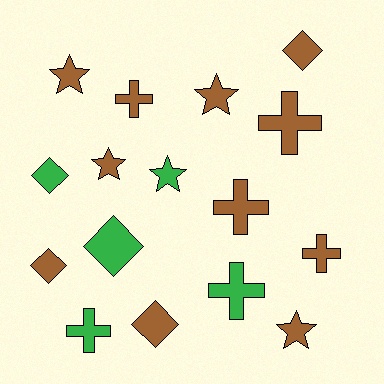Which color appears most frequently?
Brown, with 11 objects.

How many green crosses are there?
There are 2 green crosses.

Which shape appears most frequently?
Cross, with 6 objects.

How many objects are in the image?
There are 16 objects.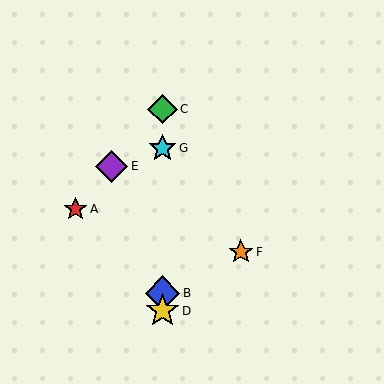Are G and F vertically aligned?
No, G is at x≈162 and F is at x≈241.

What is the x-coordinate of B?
Object B is at x≈162.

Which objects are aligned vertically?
Objects B, C, D, G are aligned vertically.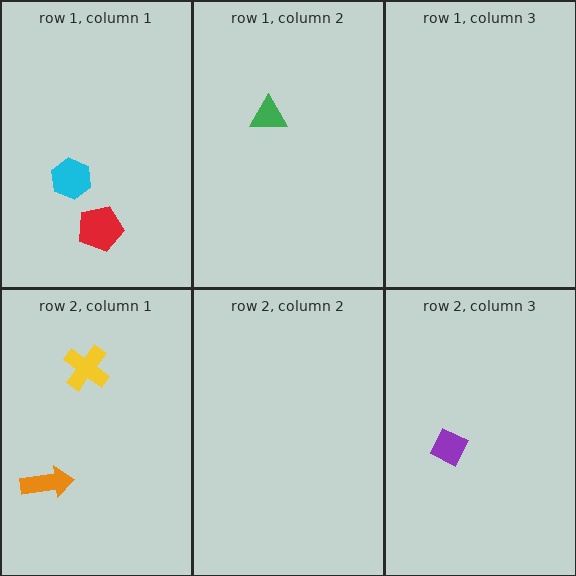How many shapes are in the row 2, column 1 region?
2.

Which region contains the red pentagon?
The row 1, column 1 region.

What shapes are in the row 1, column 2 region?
The green triangle.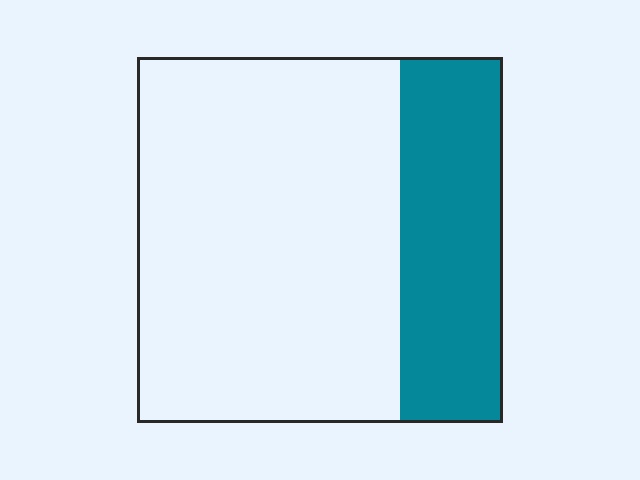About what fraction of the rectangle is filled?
About one quarter (1/4).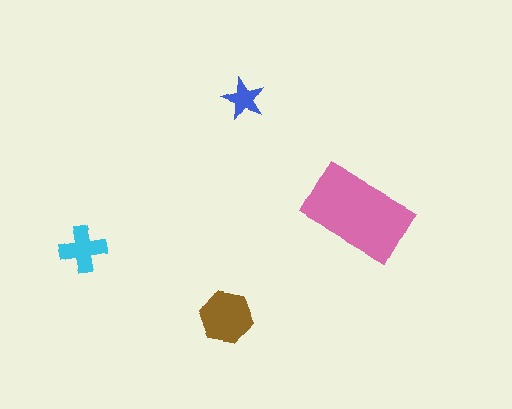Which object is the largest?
The pink rectangle.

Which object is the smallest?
The blue star.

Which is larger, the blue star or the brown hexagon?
The brown hexagon.